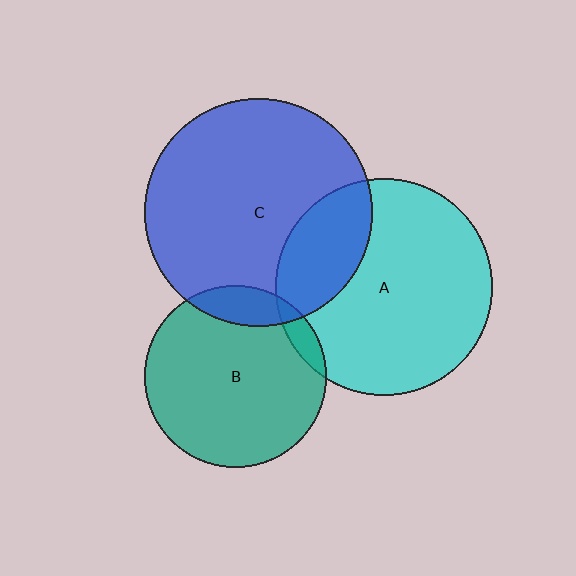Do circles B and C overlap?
Yes.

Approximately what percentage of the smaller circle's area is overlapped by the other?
Approximately 15%.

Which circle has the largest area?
Circle C (blue).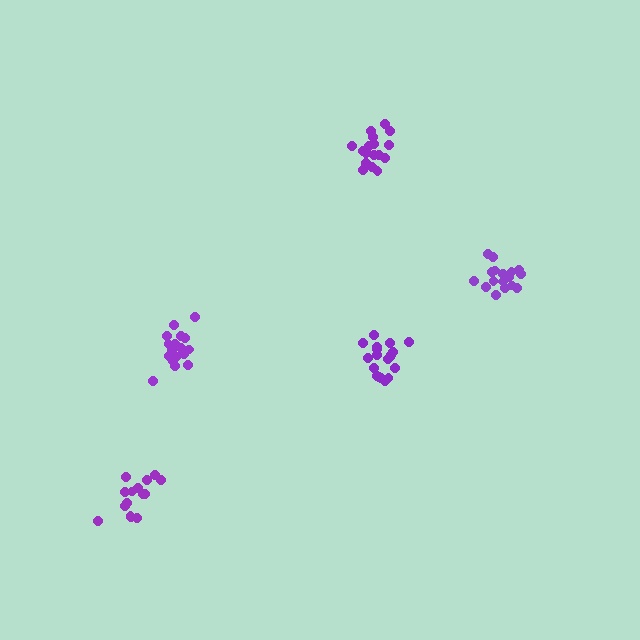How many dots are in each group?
Group 1: 19 dots, Group 2: 15 dots, Group 3: 19 dots, Group 4: 18 dots, Group 5: 18 dots (89 total).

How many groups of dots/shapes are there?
There are 5 groups.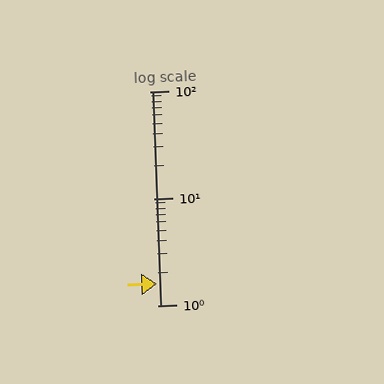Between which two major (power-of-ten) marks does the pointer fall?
The pointer is between 1 and 10.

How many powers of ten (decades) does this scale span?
The scale spans 2 decades, from 1 to 100.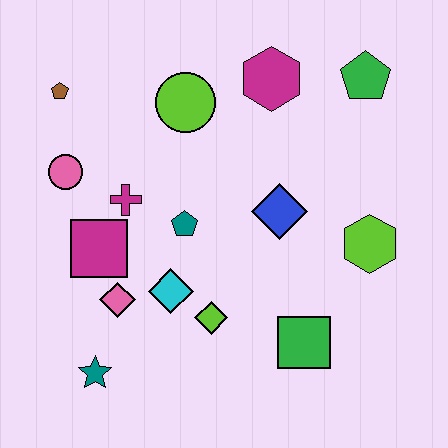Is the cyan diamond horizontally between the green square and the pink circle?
Yes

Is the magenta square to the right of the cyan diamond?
No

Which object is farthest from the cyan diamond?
The green pentagon is farthest from the cyan diamond.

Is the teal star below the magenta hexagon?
Yes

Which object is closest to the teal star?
The pink diamond is closest to the teal star.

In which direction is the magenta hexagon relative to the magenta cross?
The magenta hexagon is to the right of the magenta cross.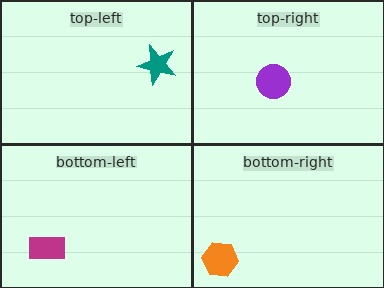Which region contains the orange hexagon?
The bottom-right region.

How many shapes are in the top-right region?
1.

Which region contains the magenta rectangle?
The bottom-left region.